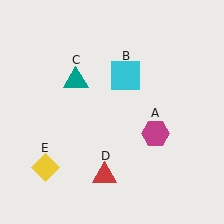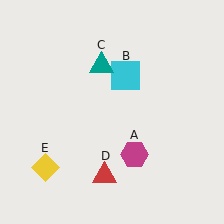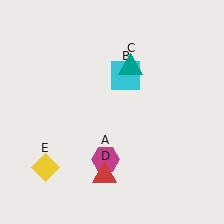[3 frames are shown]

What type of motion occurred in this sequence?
The magenta hexagon (object A), teal triangle (object C) rotated clockwise around the center of the scene.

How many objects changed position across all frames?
2 objects changed position: magenta hexagon (object A), teal triangle (object C).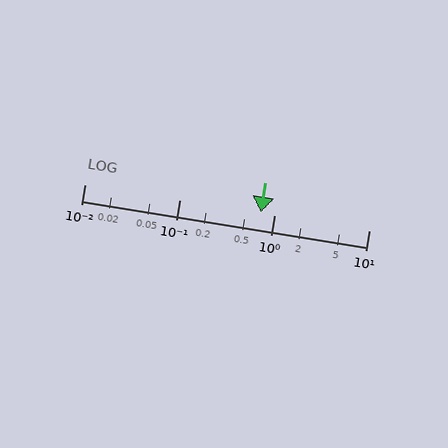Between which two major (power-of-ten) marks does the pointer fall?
The pointer is between 0.1 and 1.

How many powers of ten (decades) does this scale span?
The scale spans 3 decades, from 0.01 to 10.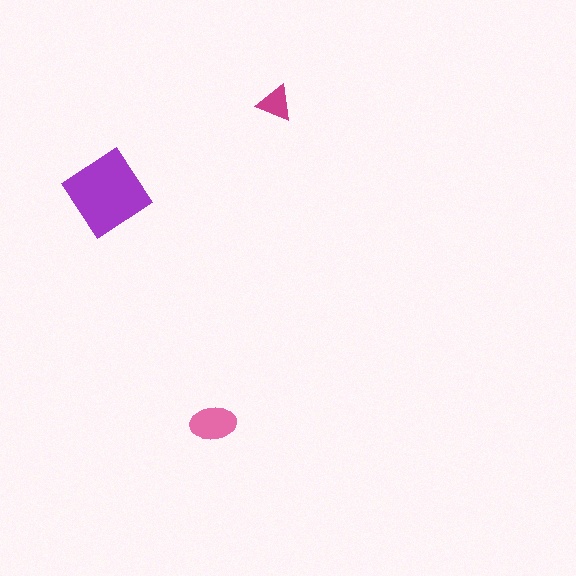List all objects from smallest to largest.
The magenta triangle, the pink ellipse, the purple diamond.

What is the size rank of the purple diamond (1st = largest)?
1st.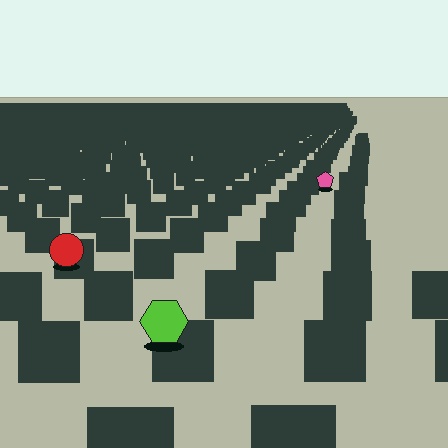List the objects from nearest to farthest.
From nearest to farthest: the lime hexagon, the red circle, the pink pentagon.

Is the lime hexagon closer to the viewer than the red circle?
Yes. The lime hexagon is closer — you can tell from the texture gradient: the ground texture is coarser near it.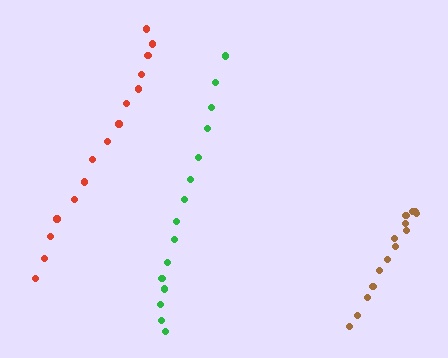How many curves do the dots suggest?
There are 3 distinct paths.